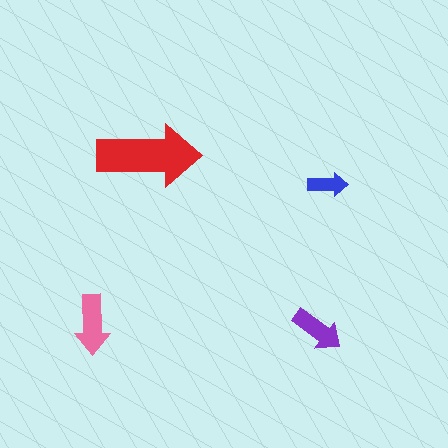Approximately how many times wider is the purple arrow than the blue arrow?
About 1.5 times wider.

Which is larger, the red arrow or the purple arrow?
The red one.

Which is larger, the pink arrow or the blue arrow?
The pink one.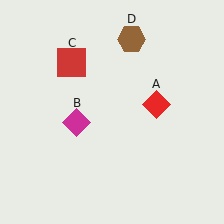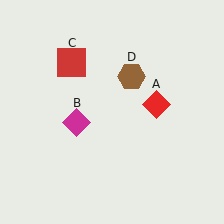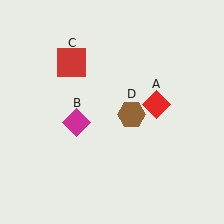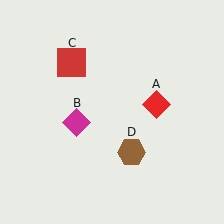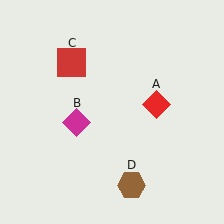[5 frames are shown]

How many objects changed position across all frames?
1 object changed position: brown hexagon (object D).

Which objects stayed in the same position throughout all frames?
Red diamond (object A) and magenta diamond (object B) and red square (object C) remained stationary.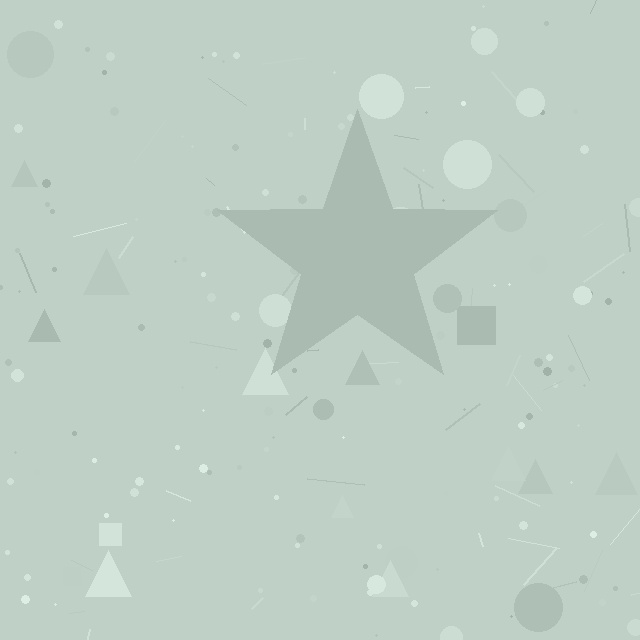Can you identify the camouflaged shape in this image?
The camouflaged shape is a star.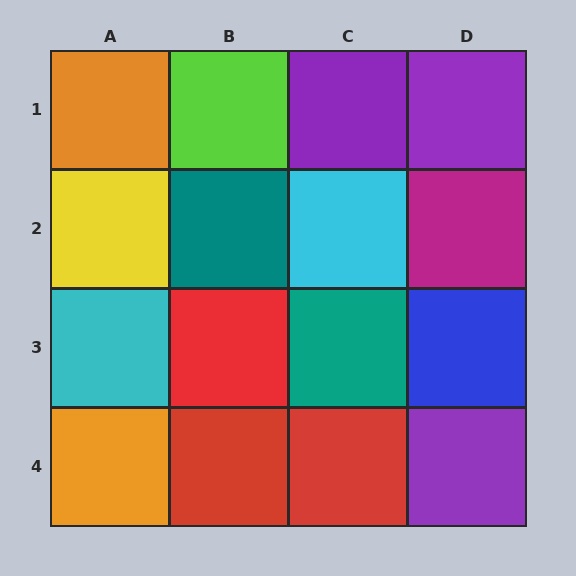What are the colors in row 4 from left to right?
Orange, red, red, purple.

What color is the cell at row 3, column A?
Cyan.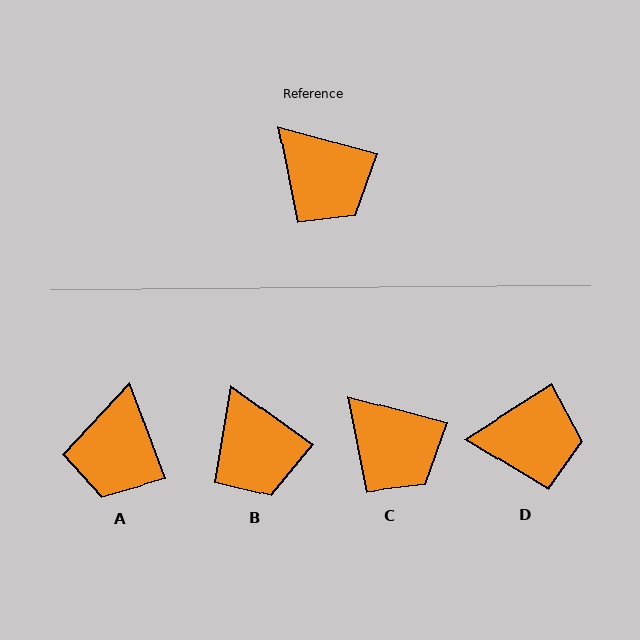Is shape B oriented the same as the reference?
No, it is off by about 20 degrees.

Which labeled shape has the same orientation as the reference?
C.